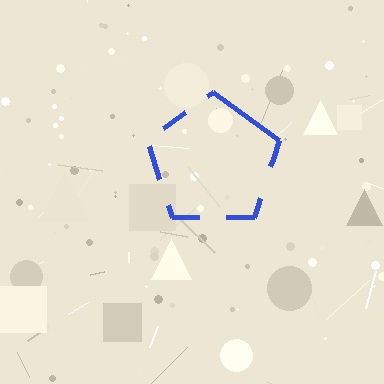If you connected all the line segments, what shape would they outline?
They would outline a pentagon.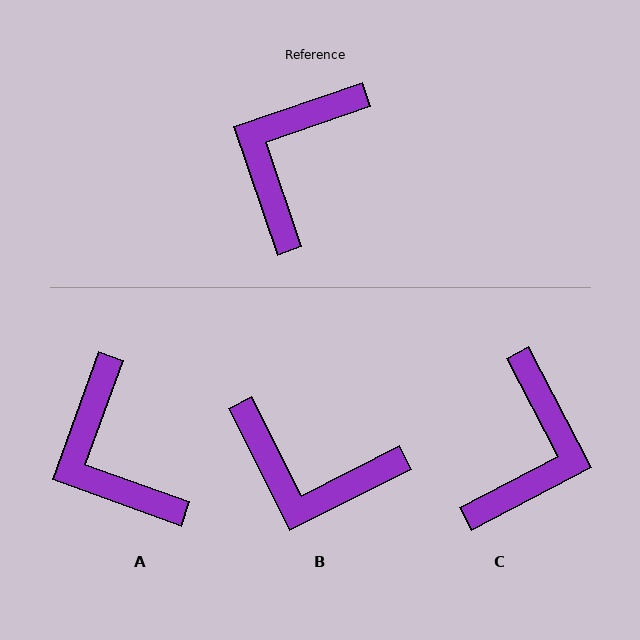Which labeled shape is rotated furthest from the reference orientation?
C, about 171 degrees away.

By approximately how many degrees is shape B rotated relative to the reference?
Approximately 98 degrees counter-clockwise.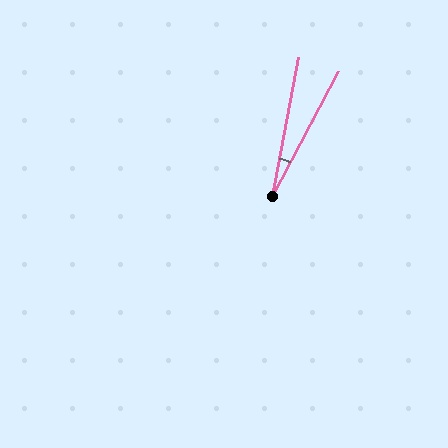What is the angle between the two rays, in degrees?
Approximately 17 degrees.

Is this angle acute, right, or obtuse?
It is acute.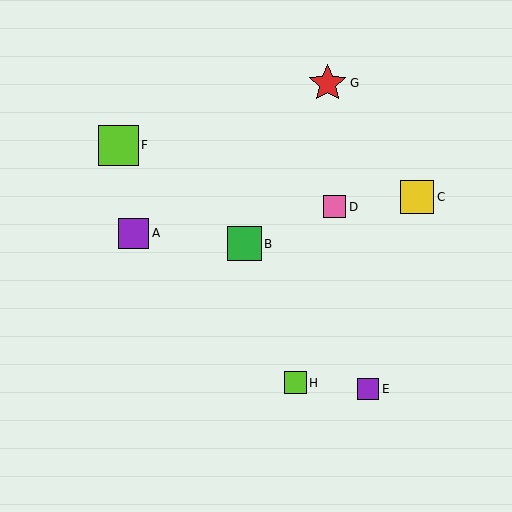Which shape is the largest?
The lime square (labeled F) is the largest.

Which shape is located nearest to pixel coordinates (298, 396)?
The lime square (labeled H) at (296, 383) is nearest to that location.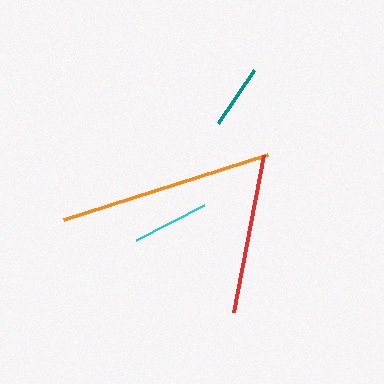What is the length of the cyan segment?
The cyan segment is approximately 76 pixels long.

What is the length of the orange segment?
The orange segment is approximately 214 pixels long.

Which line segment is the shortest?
The teal line is the shortest at approximately 64 pixels.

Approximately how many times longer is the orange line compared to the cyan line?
The orange line is approximately 2.8 times the length of the cyan line.